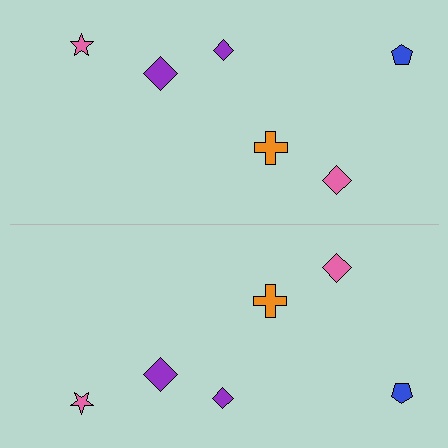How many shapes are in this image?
There are 12 shapes in this image.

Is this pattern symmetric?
Yes, this pattern has bilateral (reflection) symmetry.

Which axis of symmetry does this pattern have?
The pattern has a horizontal axis of symmetry running through the center of the image.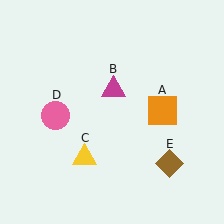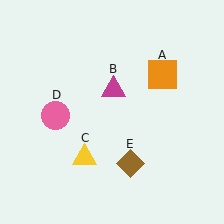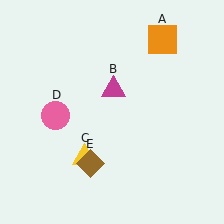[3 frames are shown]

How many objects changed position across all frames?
2 objects changed position: orange square (object A), brown diamond (object E).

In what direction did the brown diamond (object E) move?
The brown diamond (object E) moved left.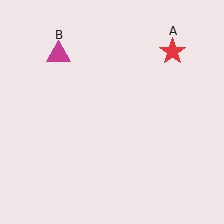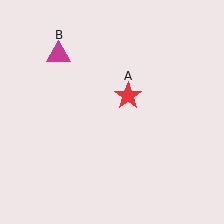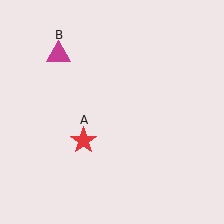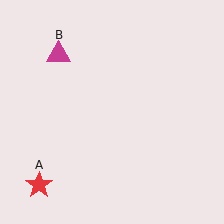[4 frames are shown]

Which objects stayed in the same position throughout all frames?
Magenta triangle (object B) remained stationary.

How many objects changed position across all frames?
1 object changed position: red star (object A).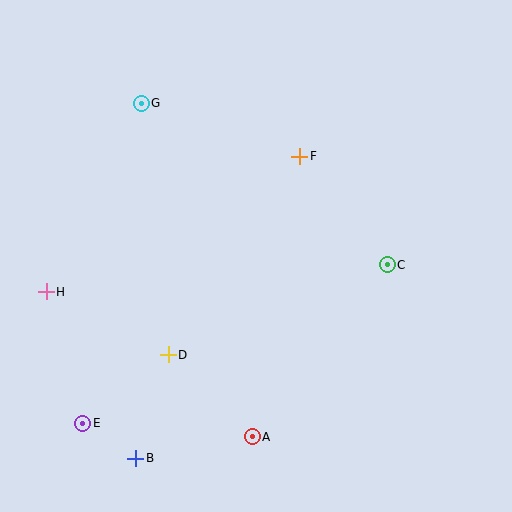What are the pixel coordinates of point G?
Point G is at (141, 103).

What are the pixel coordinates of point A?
Point A is at (252, 437).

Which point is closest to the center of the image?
Point F at (300, 156) is closest to the center.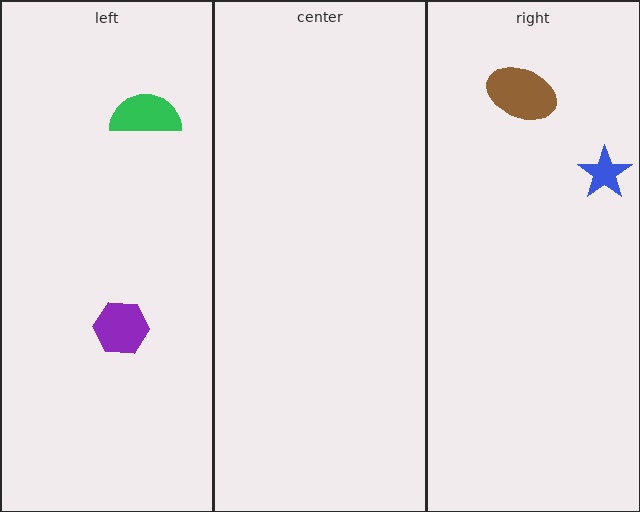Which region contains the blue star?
The right region.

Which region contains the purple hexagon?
The left region.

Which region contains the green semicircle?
The left region.